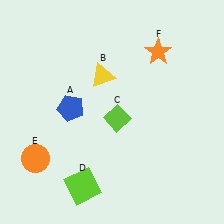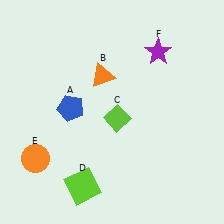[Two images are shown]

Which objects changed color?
B changed from yellow to orange. F changed from orange to purple.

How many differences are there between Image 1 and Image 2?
There are 2 differences between the two images.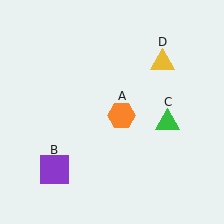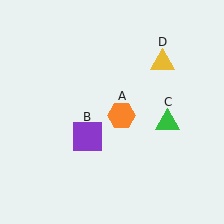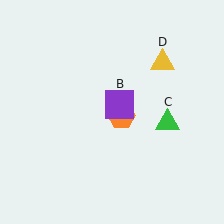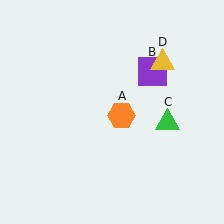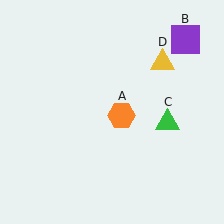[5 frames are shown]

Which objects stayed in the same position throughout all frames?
Orange hexagon (object A) and green triangle (object C) and yellow triangle (object D) remained stationary.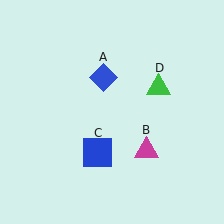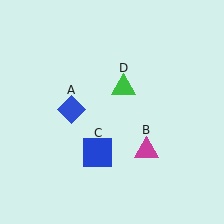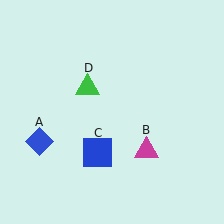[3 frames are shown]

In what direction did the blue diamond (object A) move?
The blue diamond (object A) moved down and to the left.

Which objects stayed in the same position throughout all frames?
Magenta triangle (object B) and blue square (object C) remained stationary.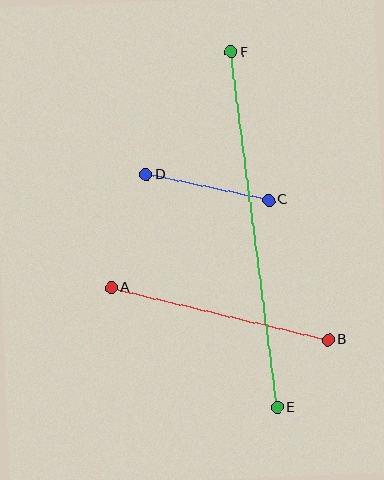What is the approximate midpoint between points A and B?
The midpoint is at approximately (220, 314) pixels.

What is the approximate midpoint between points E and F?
The midpoint is at approximately (254, 230) pixels.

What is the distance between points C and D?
The distance is approximately 125 pixels.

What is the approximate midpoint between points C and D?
The midpoint is at approximately (207, 187) pixels.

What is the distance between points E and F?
The distance is approximately 358 pixels.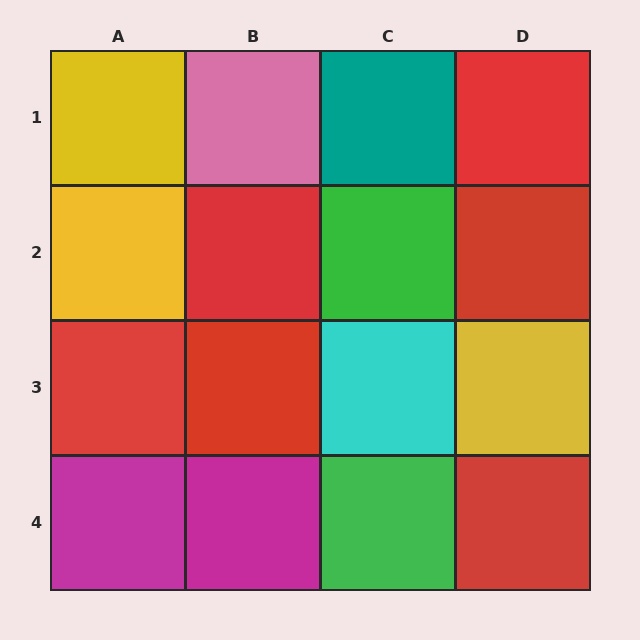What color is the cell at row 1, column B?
Pink.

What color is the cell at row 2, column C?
Green.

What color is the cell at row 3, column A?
Red.